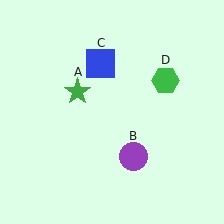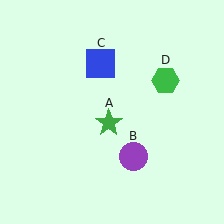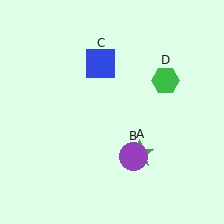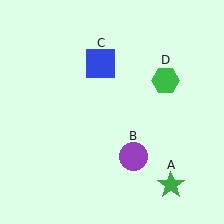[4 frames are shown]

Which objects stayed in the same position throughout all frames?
Purple circle (object B) and blue square (object C) and green hexagon (object D) remained stationary.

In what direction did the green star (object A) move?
The green star (object A) moved down and to the right.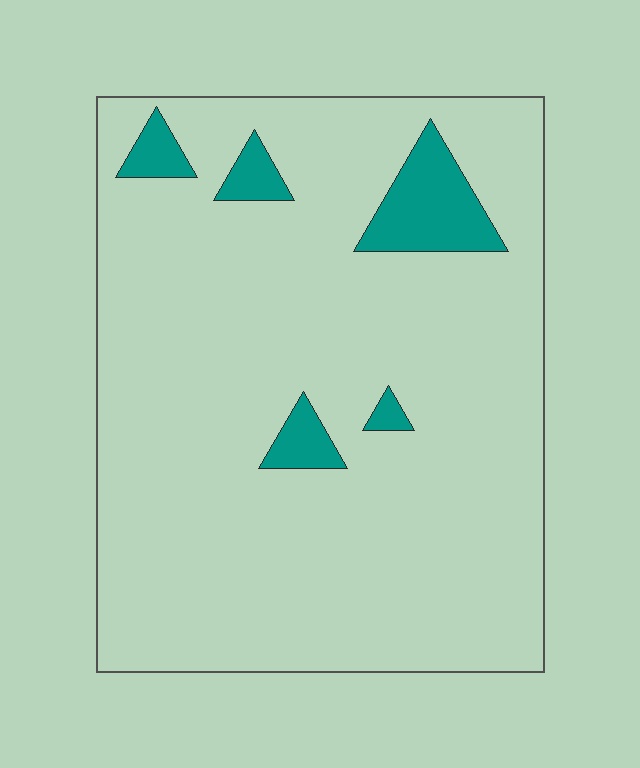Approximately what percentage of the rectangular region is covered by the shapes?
Approximately 10%.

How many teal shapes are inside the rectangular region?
5.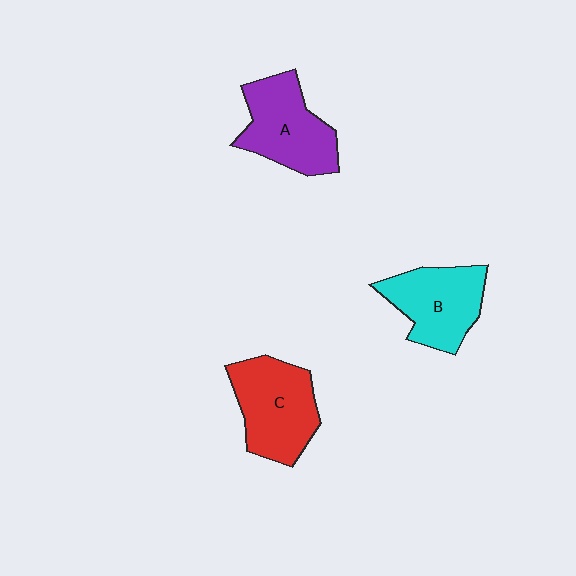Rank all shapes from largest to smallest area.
From largest to smallest: C (red), A (purple), B (cyan).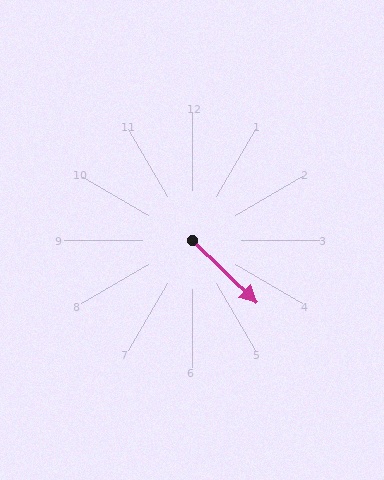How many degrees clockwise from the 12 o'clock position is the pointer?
Approximately 134 degrees.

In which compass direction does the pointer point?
Southeast.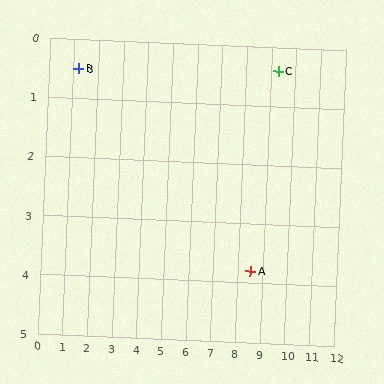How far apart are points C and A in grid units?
Points C and A are about 3.5 grid units apart.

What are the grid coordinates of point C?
Point C is at approximately (9.3, 0.4).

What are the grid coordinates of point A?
Point A is at approximately (8.5, 3.8).